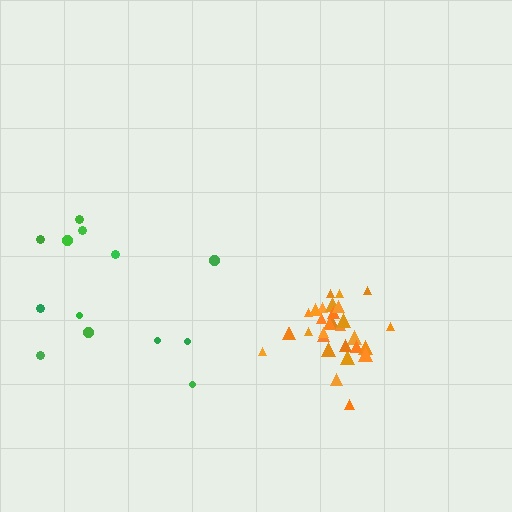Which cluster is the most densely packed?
Orange.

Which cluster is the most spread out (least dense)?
Green.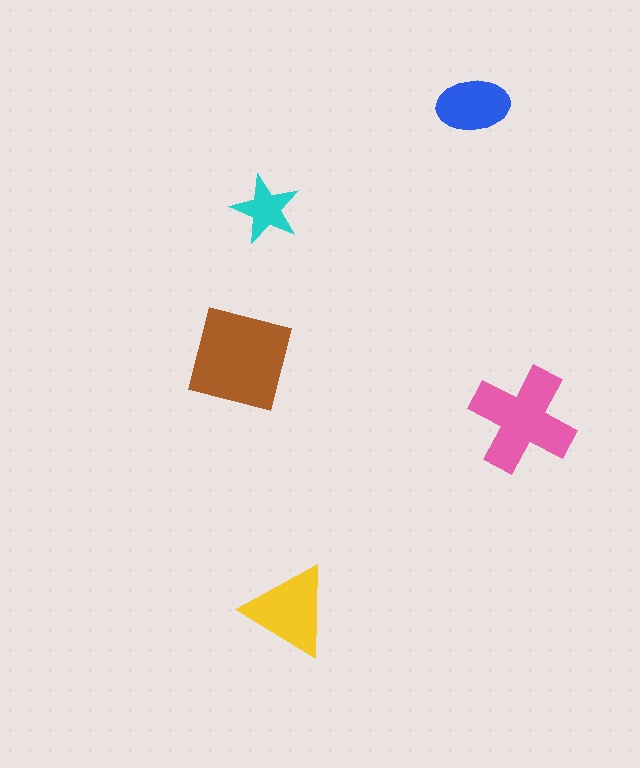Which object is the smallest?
The cyan star.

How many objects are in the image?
There are 5 objects in the image.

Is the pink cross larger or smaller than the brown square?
Smaller.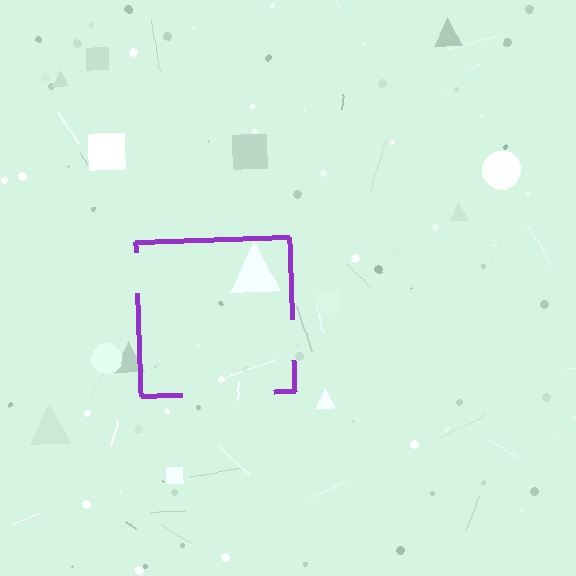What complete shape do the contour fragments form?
The contour fragments form a square.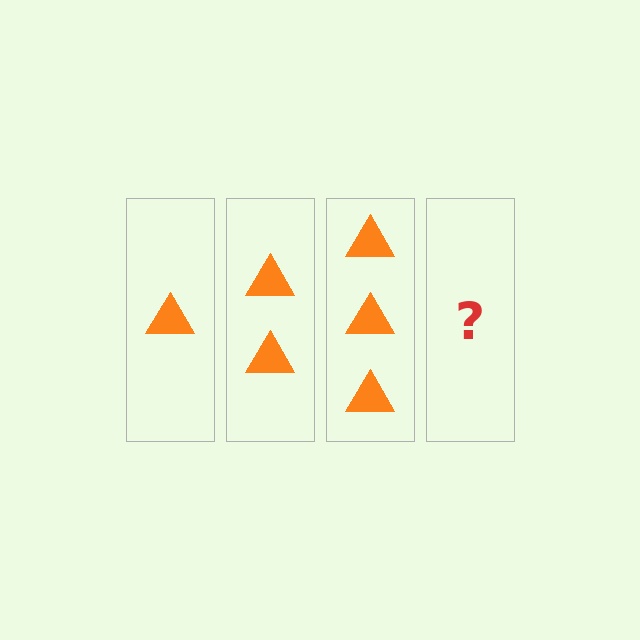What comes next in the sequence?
The next element should be 4 triangles.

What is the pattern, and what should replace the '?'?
The pattern is that each step adds one more triangle. The '?' should be 4 triangles.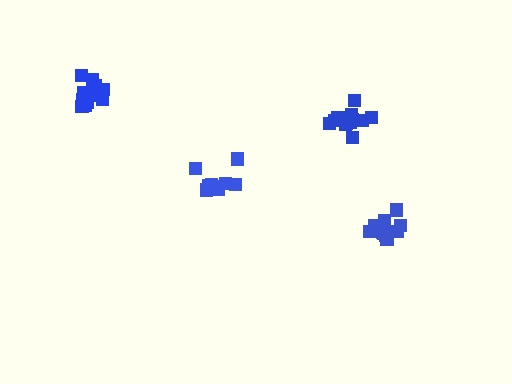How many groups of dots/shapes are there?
There are 4 groups.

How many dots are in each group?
Group 1: 13 dots, Group 2: 9 dots, Group 3: 13 dots, Group 4: 12 dots (47 total).